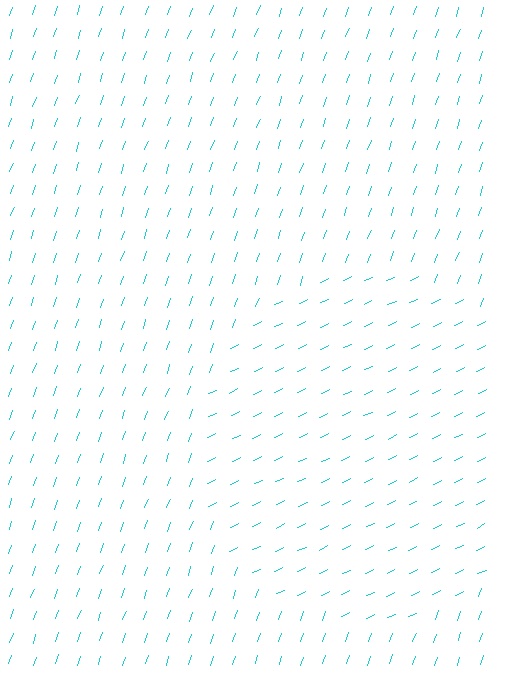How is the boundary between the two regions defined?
The boundary is defined purely by a change in line orientation (approximately 45 degrees difference). All lines are the same color and thickness.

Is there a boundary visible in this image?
Yes, there is a texture boundary formed by a change in line orientation.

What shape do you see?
I see a circle.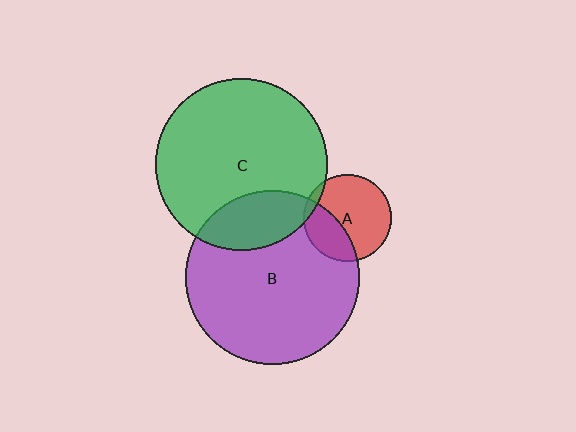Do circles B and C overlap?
Yes.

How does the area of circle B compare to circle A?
Approximately 4.0 times.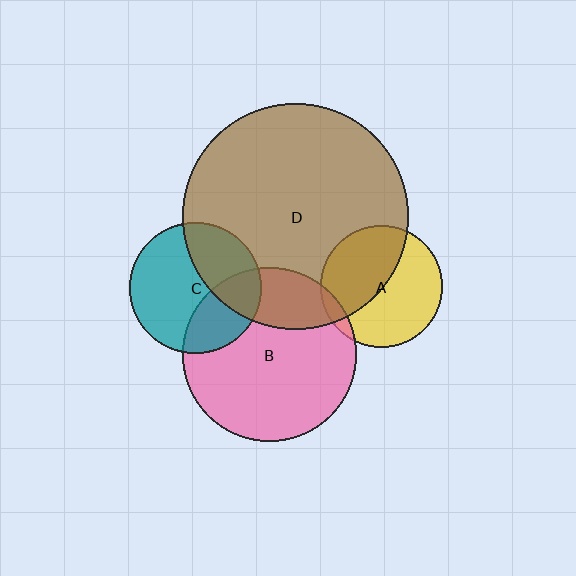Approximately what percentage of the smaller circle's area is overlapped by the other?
Approximately 45%.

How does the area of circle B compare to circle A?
Approximately 2.0 times.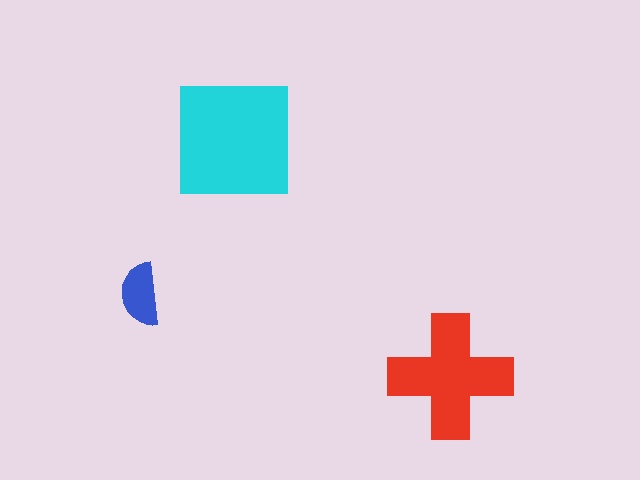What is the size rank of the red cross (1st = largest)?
2nd.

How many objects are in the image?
There are 3 objects in the image.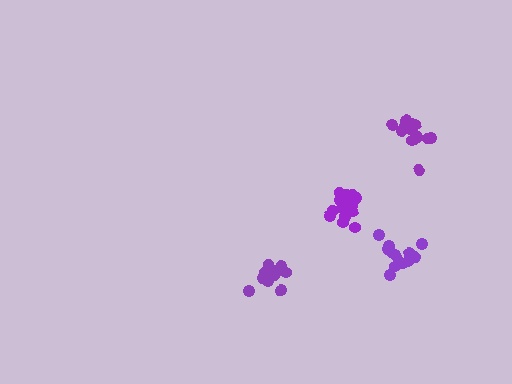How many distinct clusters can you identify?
There are 4 distinct clusters.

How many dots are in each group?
Group 1: 16 dots, Group 2: 14 dots, Group 3: 15 dots, Group 4: 12 dots (57 total).